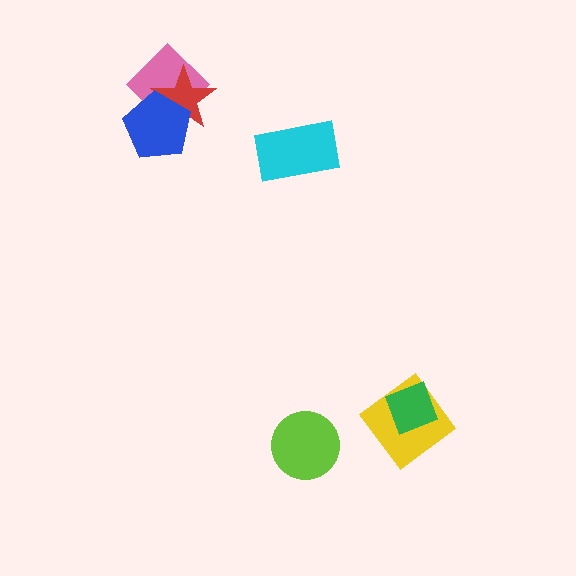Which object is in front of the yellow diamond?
The green diamond is in front of the yellow diamond.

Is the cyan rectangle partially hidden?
No, no other shape covers it.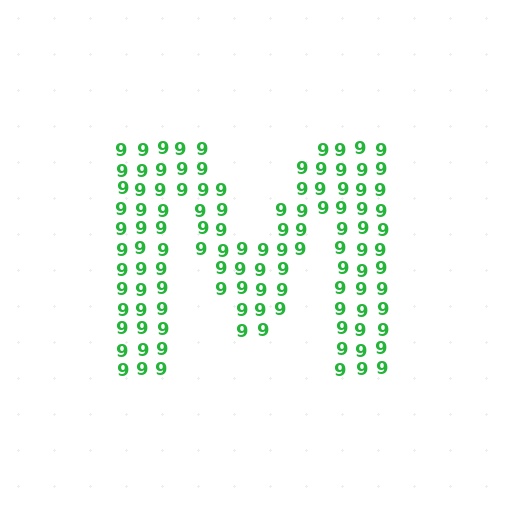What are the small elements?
The small elements are digit 9's.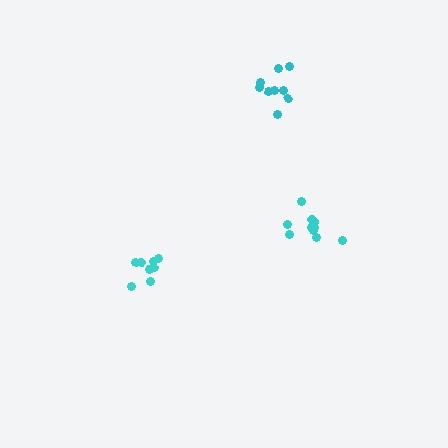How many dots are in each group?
Group 1: 10 dots, Group 2: 8 dots, Group 3: 9 dots (27 total).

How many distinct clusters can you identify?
There are 3 distinct clusters.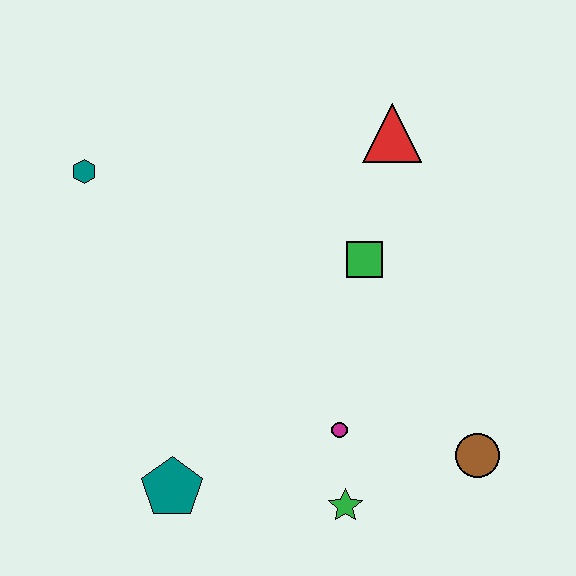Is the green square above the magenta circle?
Yes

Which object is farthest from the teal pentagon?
The red triangle is farthest from the teal pentagon.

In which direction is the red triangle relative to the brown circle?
The red triangle is above the brown circle.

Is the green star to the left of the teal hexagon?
No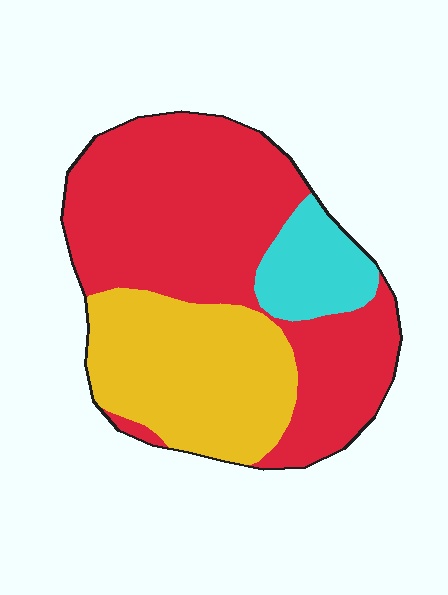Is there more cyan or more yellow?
Yellow.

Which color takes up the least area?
Cyan, at roughly 10%.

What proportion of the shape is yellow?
Yellow takes up about one third (1/3) of the shape.